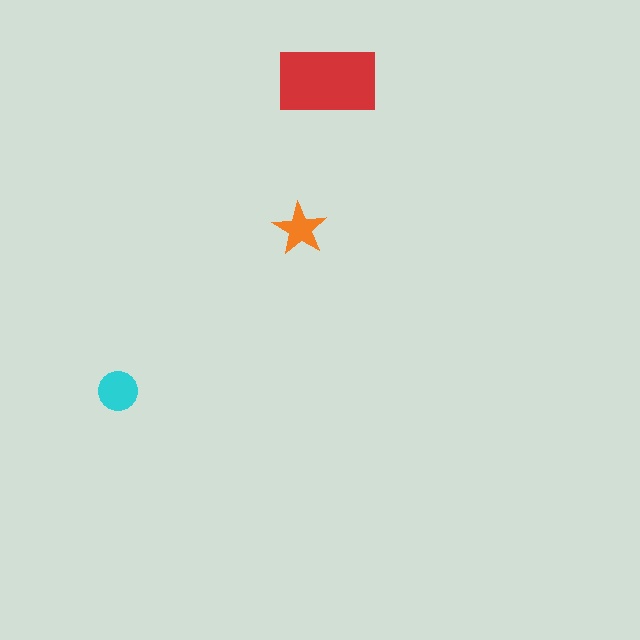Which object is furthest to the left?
The cyan circle is leftmost.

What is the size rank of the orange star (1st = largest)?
3rd.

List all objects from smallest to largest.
The orange star, the cyan circle, the red rectangle.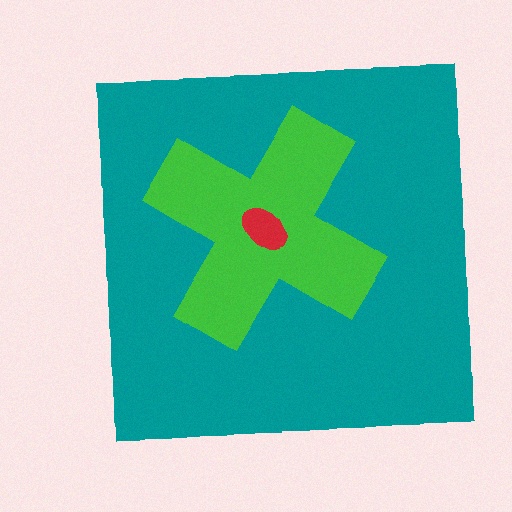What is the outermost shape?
The teal square.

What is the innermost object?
The red ellipse.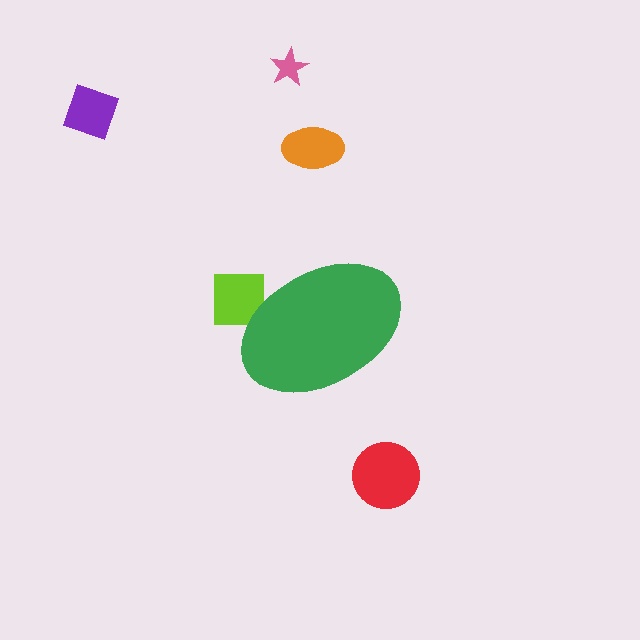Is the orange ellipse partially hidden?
No, the orange ellipse is fully visible.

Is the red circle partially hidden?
No, the red circle is fully visible.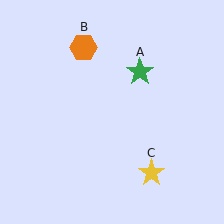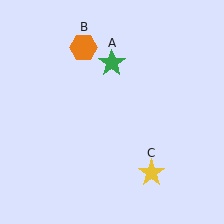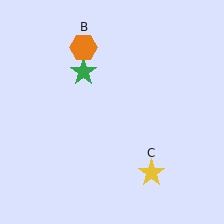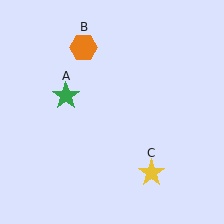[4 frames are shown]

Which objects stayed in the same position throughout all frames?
Orange hexagon (object B) and yellow star (object C) remained stationary.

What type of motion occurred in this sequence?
The green star (object A) rotated counterclockwise around the center of the scene.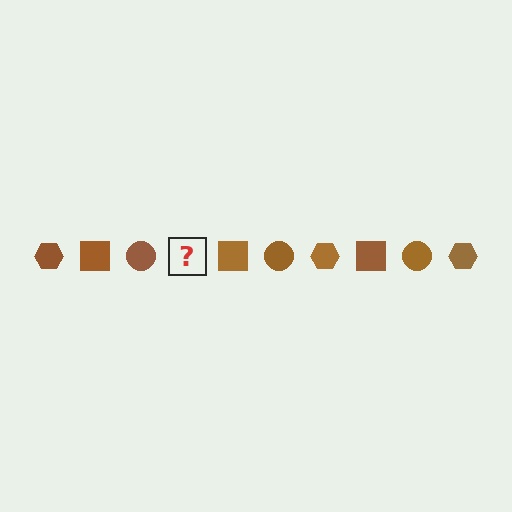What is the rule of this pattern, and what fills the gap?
The rule is that the pattern cycles through hexagon, square, circle shapes in brown. The gap should be filled with a brown hexagon.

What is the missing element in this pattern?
The missing element is a brown hexagon.